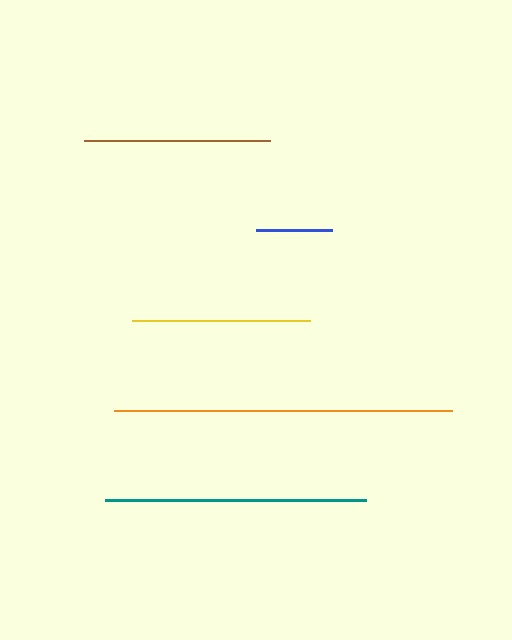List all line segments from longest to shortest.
From longest to shortest: orange, teal, brown, yellow, blue.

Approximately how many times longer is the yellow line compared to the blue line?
The yellow line is approximately 2.3 times the length of the blue line.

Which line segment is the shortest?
The blue line is the shortest at approximately 76 pixels.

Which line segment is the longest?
The orange line is the longest at approximately 338 pixels.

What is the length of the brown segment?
The brown segment is approximately 187 pixels long.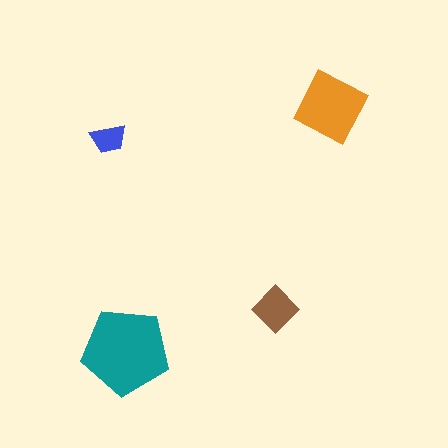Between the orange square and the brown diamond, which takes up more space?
The orange square.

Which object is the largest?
The teal pentagon.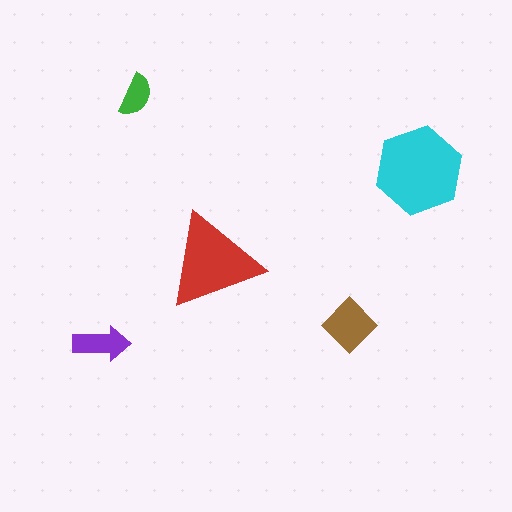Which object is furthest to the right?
The cyan hexagon is rightmost.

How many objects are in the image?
There are 5 objects in the image.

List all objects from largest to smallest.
The cyan hexagon, the red triangle, the brown diamond, the purple arrow, the green semicircle.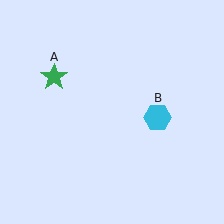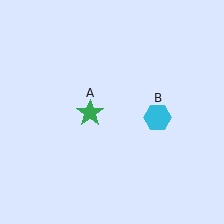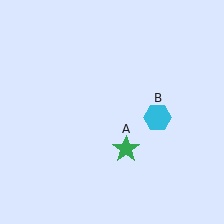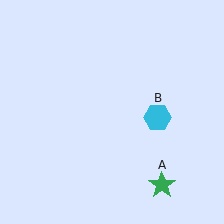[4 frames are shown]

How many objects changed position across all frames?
1 object changed position: green star (object A).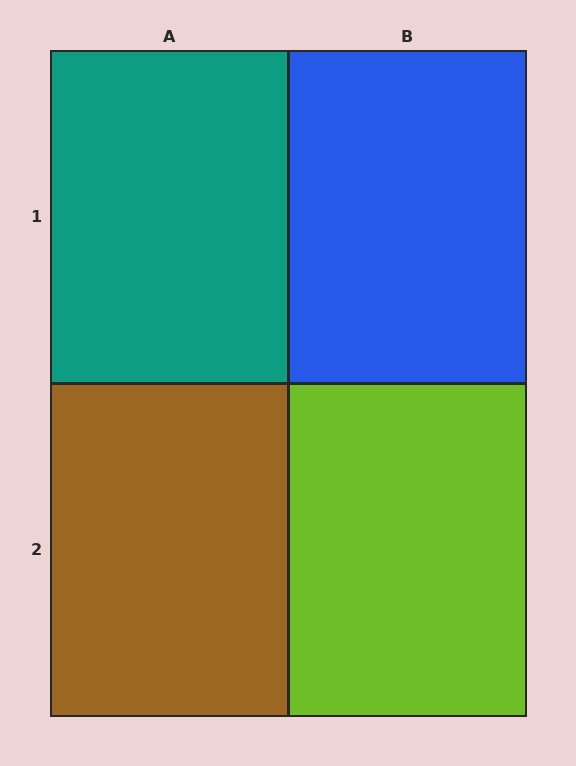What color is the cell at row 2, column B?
Lime.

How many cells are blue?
1 cell is blue.